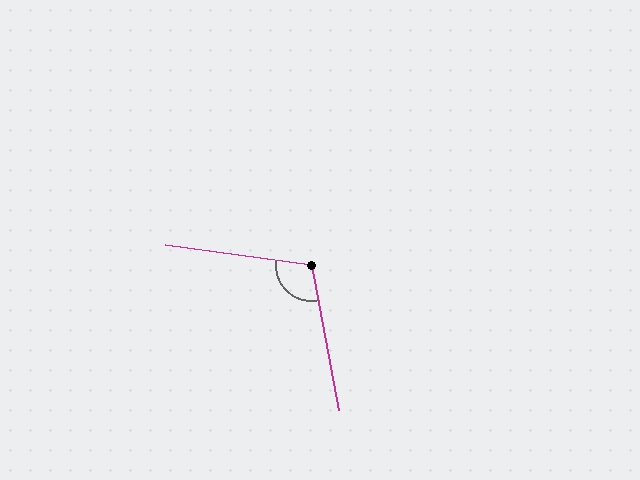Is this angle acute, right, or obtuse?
It is obtuse.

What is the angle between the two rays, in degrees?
Approximately 109 degrees.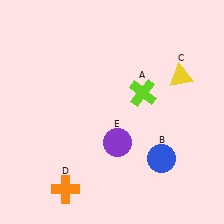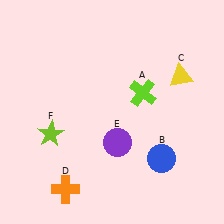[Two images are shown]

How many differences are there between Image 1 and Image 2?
There is 1 difference between the two images.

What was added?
A lime star (F) was added in Image 2.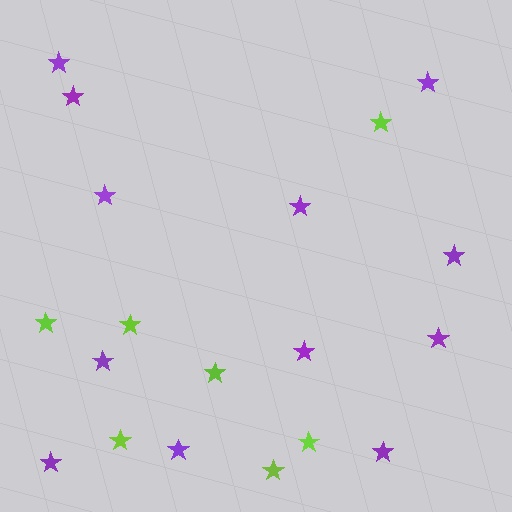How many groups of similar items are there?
There are 2 groups: one group of purple stars (12) and one group of lime stars (7).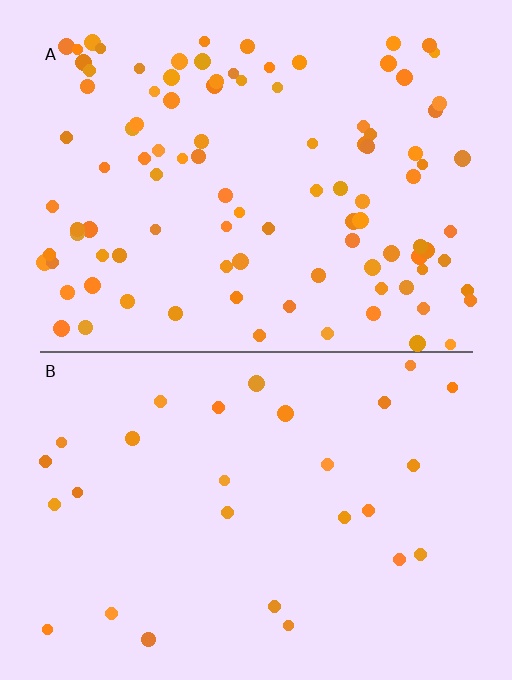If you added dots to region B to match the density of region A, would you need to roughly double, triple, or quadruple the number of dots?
Approximately quadruple.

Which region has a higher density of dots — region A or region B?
A (the top).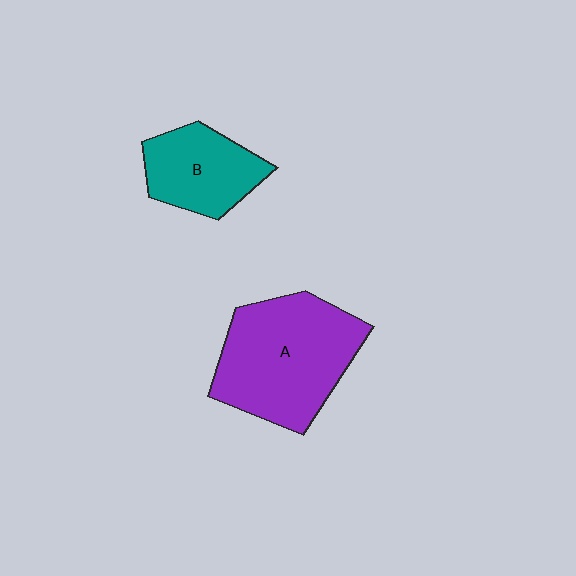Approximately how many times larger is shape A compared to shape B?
Approximately 1.7 times.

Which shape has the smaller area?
Shape B (teal).